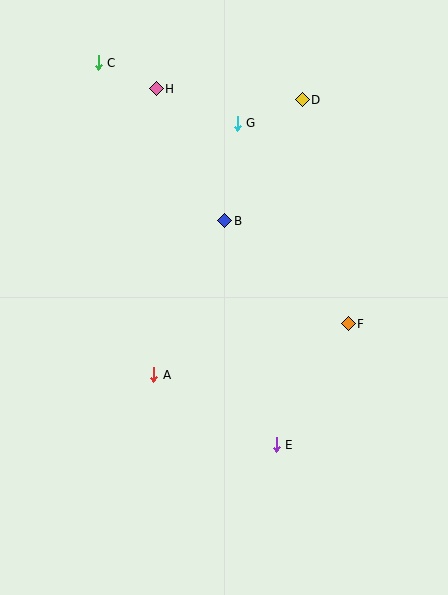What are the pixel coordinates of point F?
Point F is at (348, 324).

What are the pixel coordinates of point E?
Point E is at (276, 445).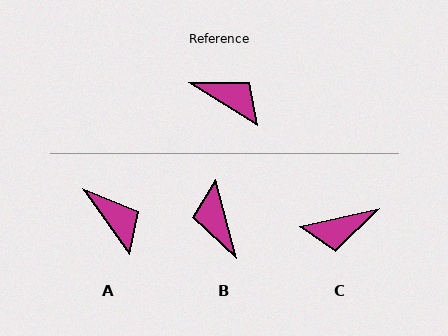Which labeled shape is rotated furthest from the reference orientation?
B, about 137 degrees away.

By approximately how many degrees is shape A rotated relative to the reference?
Approximately 23 degrees clockwise.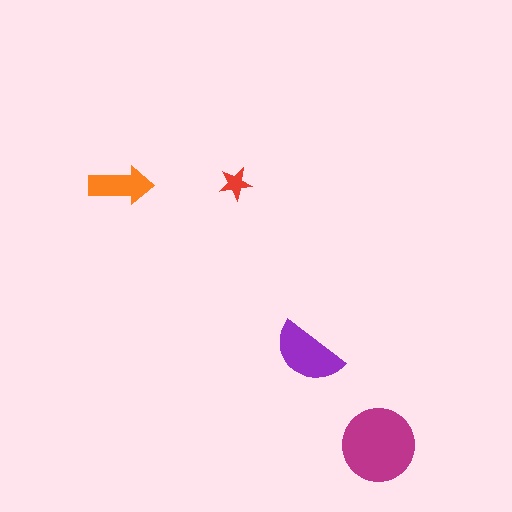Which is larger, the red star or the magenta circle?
The magenta circle.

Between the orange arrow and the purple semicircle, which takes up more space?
The purple semicircle.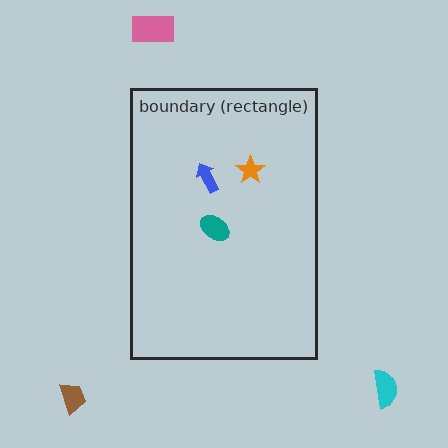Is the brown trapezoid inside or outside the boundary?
Outside.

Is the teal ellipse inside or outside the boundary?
Inside.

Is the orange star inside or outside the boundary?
Inside.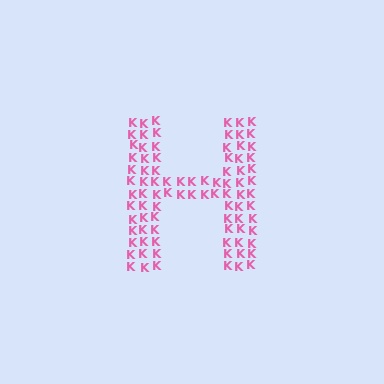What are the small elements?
The small elements are letter K's.